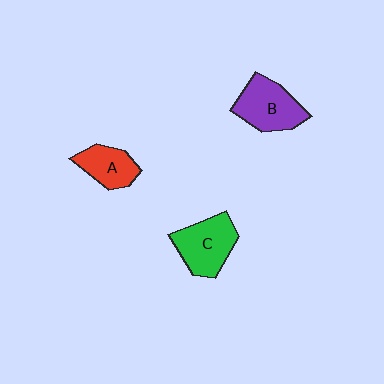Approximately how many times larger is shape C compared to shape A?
Approximately 1.4 times.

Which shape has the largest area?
Shape B (purple).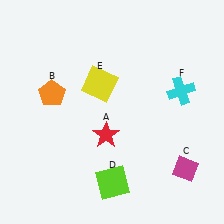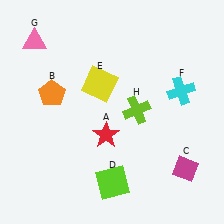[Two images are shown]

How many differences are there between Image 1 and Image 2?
There are 2 differences between the two images.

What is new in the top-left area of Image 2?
A pink triangle (G) was added in the top-left area of Image 2.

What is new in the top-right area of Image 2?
A lime cross (H) was added in the top-right area of Image 2.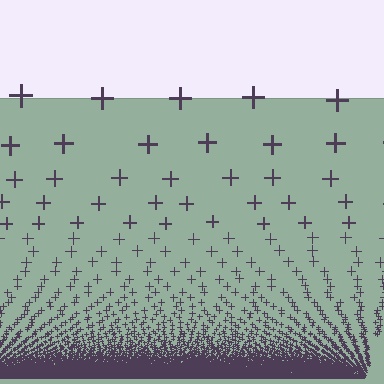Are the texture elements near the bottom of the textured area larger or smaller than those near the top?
Smaller. The gradient is inverted — elements near the bottom are smaller and denser.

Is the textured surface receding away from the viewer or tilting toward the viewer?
The surface appears to tilt toward the viewer. Texture elements get larger and sparser toward the top.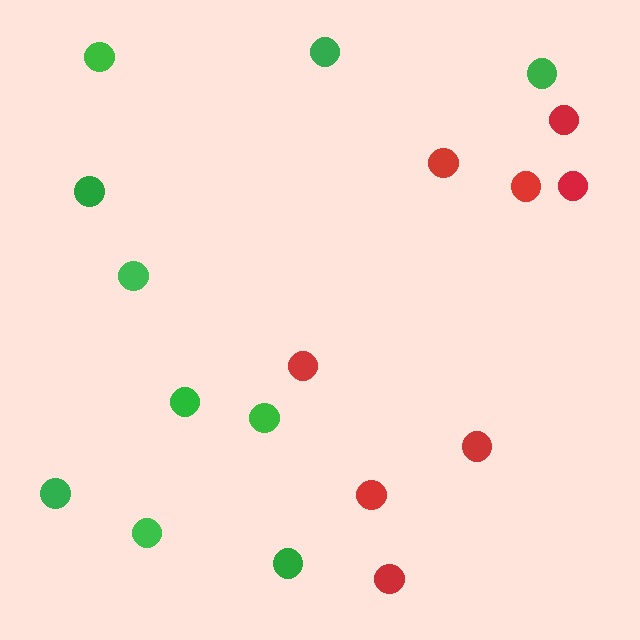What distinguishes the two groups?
There are 2 groups: one group of green circles (10) and one group of red circles (8).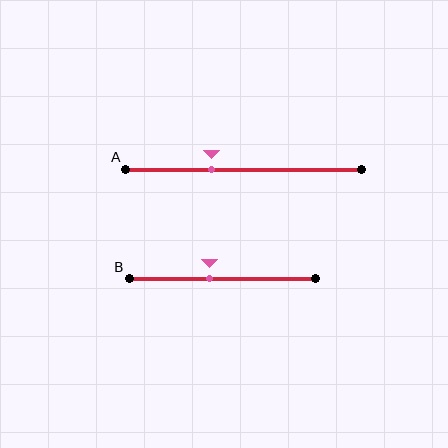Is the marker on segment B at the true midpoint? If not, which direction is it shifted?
No, the marker on segment B is shifted to the left by about 7% of the segment length.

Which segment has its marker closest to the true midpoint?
Segment B has its marker closest to the true midpoint.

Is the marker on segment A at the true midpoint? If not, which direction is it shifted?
No, the marker on segment A is shifted to the left by about 14% of the segment length.